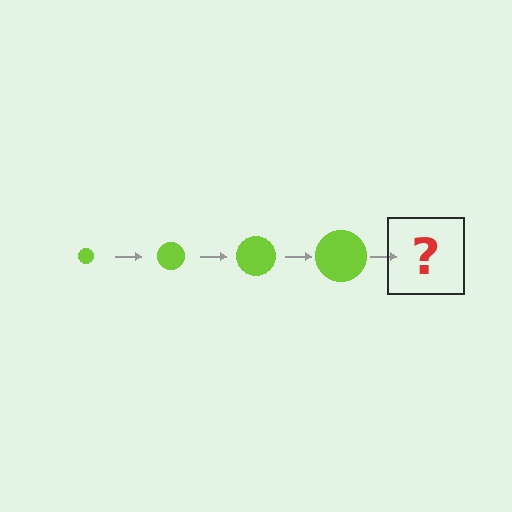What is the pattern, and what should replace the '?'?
The pattern is that the circle gets progressively larger each step. The '?' should be a lime circle, larger than the previous one.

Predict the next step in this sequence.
The next step is a lime circle, larger than the previous one.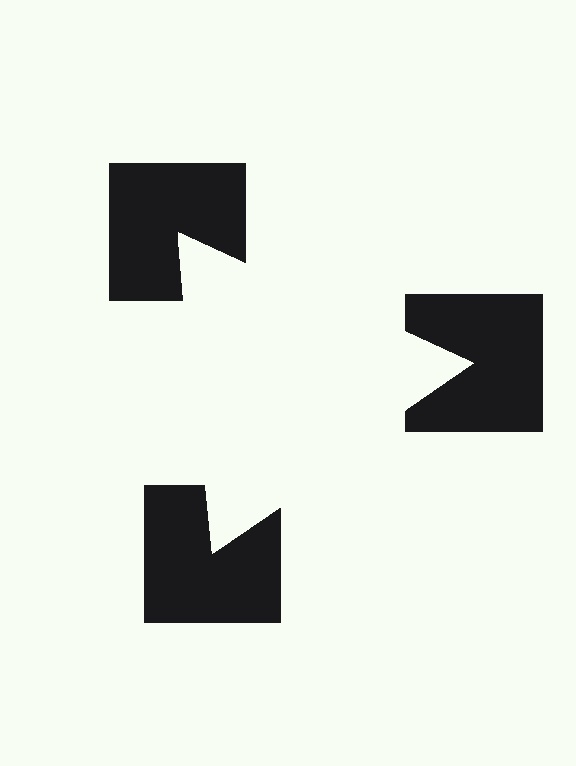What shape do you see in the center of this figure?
An illusory triangle — its edges are inferred from the aligned wedge cuts in the notched squares, not physically drawn.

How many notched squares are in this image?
There are 3 — one at each vertex of the illusory triangle.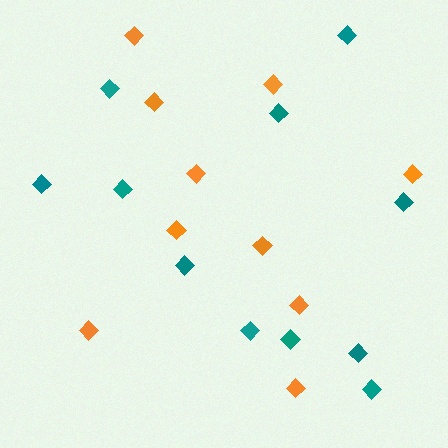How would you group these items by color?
There are 2 groups: one group of teal diamonds (11) and one group of orange diamonds (10).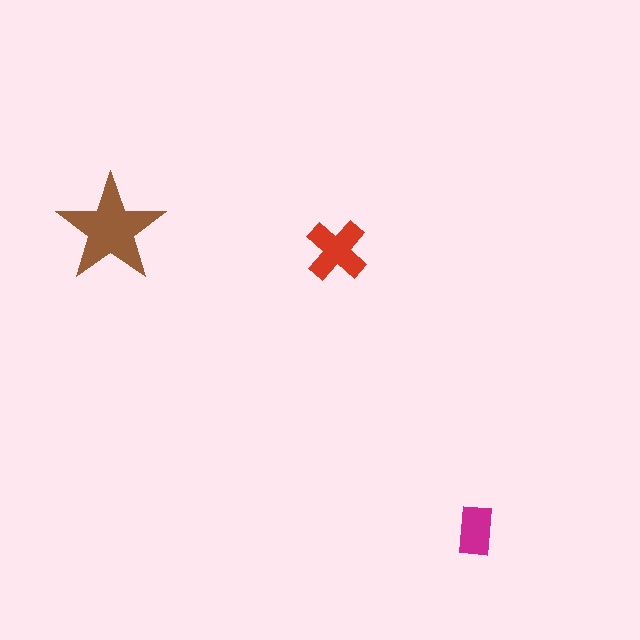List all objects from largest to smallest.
The brown star, the red cross, the magenta rectangle.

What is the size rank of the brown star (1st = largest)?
1st.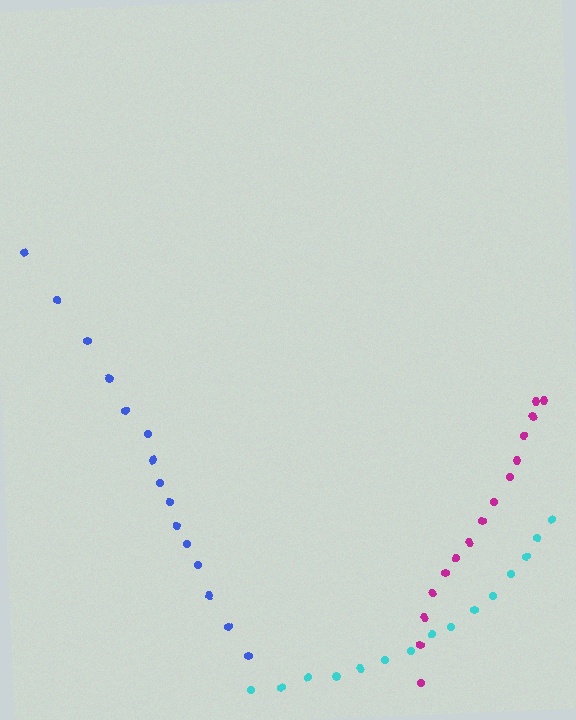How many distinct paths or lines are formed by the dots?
There are 3 distinct paths.